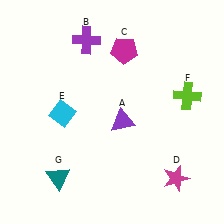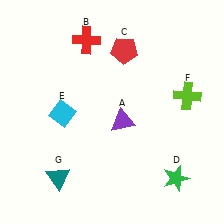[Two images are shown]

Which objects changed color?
B changed from purple to red. C changed from magenta to red. D changed from magenta to green.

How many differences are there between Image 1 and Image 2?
There are 3 differences between the two images.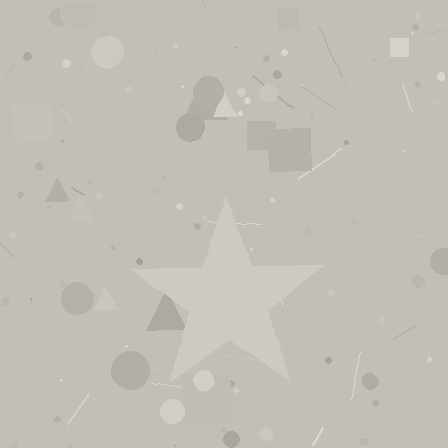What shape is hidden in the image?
A star is hidden in the image.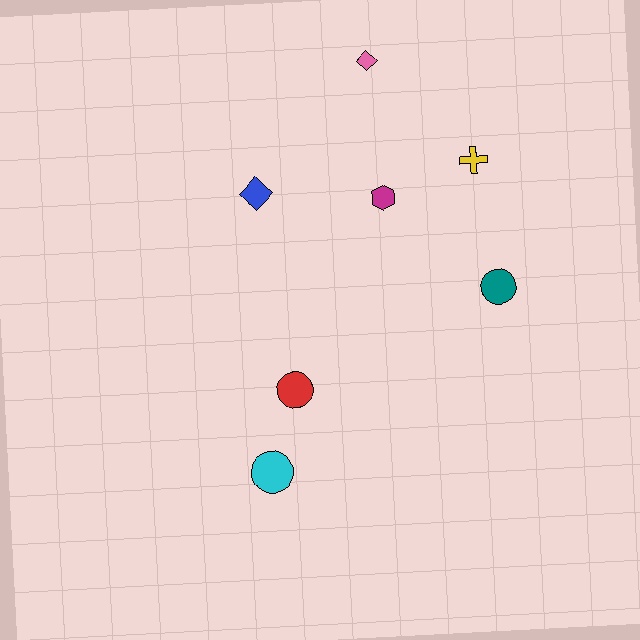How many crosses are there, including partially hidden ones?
There is 1 cross.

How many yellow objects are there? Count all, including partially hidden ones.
There is 1 yellow object.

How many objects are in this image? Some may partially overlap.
There are 7 objects.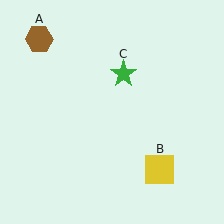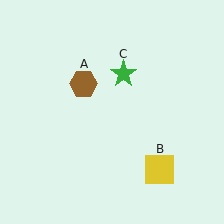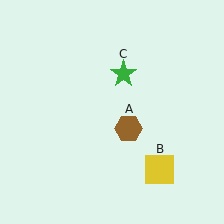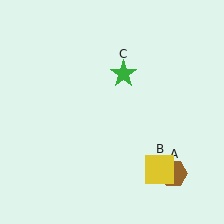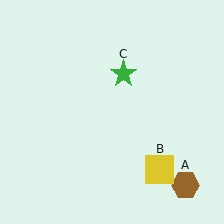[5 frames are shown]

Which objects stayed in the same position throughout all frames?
Yellow square (object B) and green star (object C) remained stationary.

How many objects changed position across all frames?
1 object changed position: brown hexagon (object A).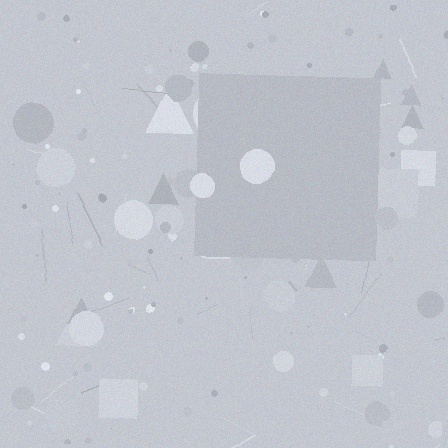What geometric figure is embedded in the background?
A square is embedded in the background.